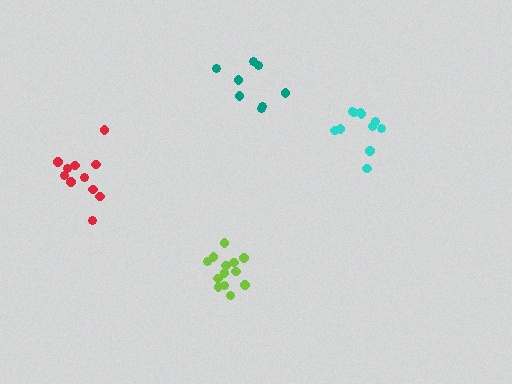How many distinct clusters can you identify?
There are 4 distinct clusters.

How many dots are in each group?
Group 1: 8 dots, Group 2: 11 dots, Group 3: 11 dots, Group 4: 13 dots (43 total).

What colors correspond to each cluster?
The clusters are colored: teal, red, cyan, lime.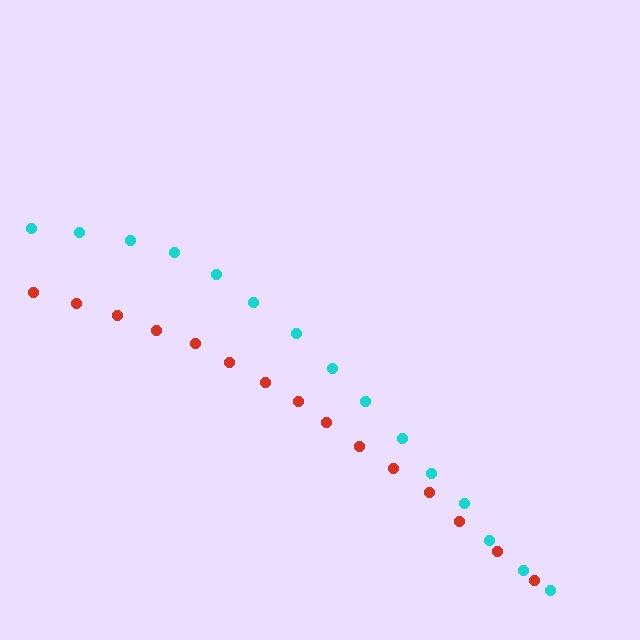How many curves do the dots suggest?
There are 2 distinct paths.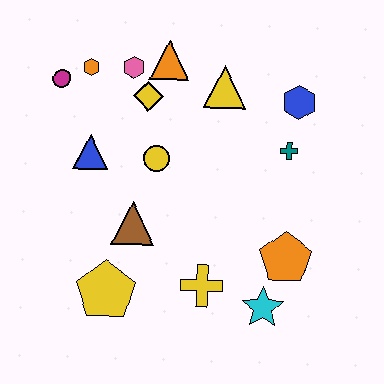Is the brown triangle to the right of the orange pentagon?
No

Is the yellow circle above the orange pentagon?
Yes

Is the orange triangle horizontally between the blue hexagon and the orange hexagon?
Yes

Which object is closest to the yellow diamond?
The pink hexagon is closest to the yellow diamond.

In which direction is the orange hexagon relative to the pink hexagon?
The orange hexagon is to the left of the pink hexagon.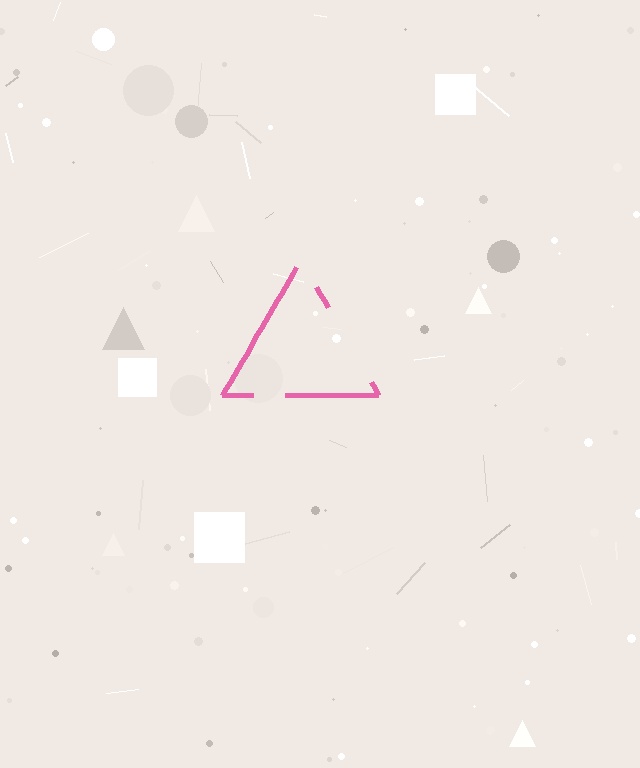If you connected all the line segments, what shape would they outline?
They would outline a triangle.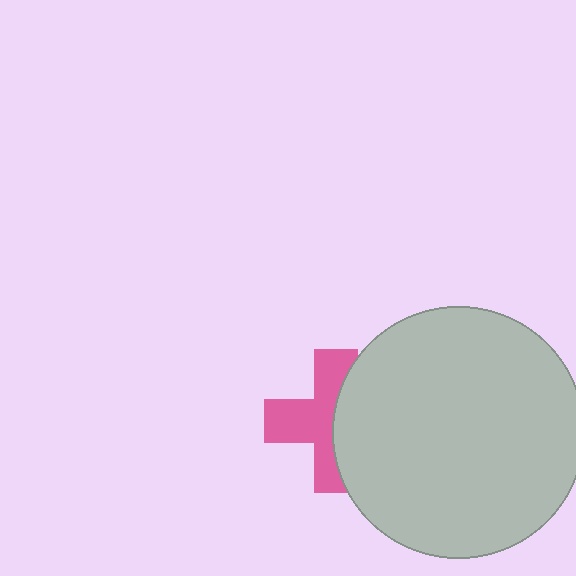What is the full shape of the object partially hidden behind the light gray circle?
The partially hidden object is a pink cross.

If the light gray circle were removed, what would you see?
You would see the complete pink cross.